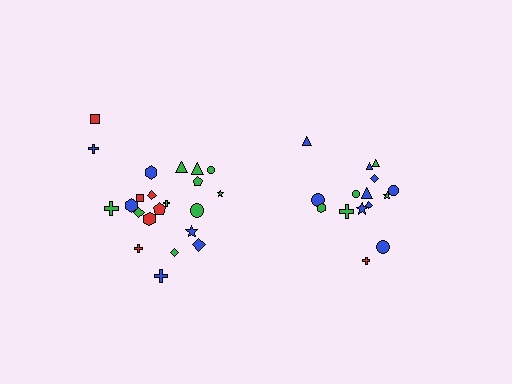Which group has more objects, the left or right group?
The left group.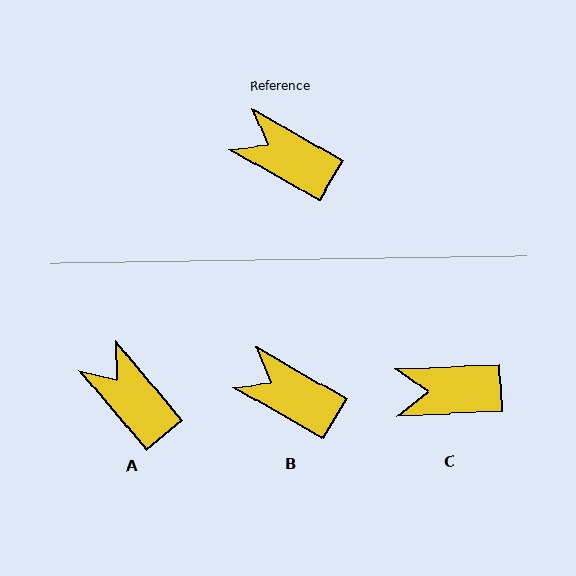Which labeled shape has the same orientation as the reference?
B.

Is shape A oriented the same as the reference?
No, it is off by about 20 degrees.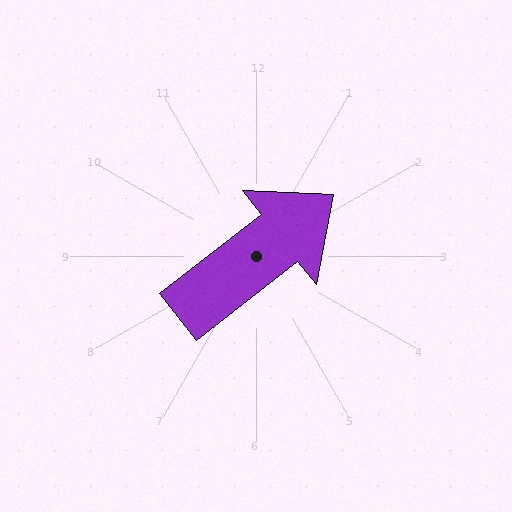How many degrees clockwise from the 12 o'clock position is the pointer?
Approximately 52 degrees.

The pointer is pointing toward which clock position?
Roughly 2 o'clock.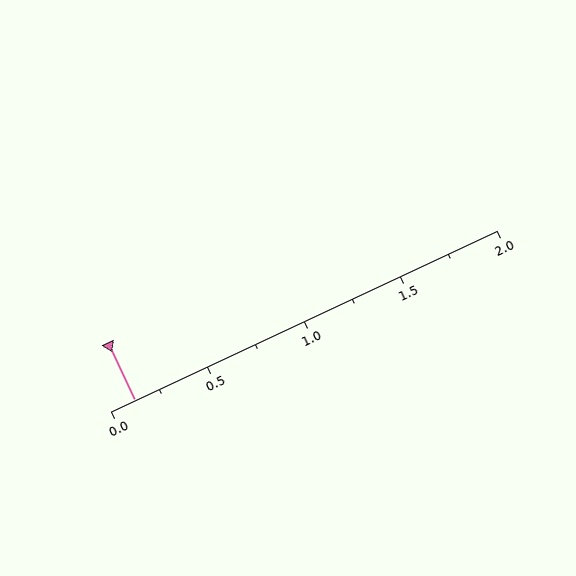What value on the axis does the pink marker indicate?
The marker indicates approximately 0.12.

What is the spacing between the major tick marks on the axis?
The major ticks are spaced 0.5 apart.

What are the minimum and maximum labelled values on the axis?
The axis runs from 0.0 to 2.0.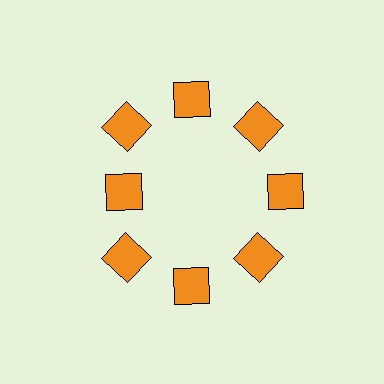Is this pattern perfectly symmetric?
No. The 8 orange squares are arranged in a ring, but one element near the 9 o'clock position is pulled inward toward the center, breaking the 8-fold rotational symmetry.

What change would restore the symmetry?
The symmetry would be restored by moving it outward, back onto the ring so that all 8 squares sit at equal angles and equal distance from the center.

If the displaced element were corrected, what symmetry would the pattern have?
It would have 8-fold rotational symmetry — the pattern would map onto itself every 45 degrees.